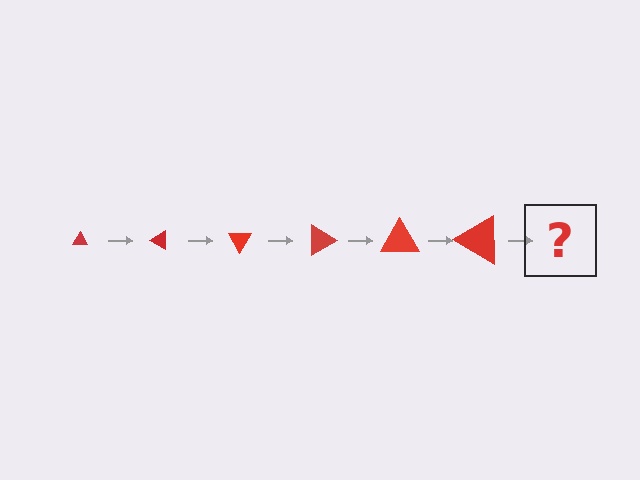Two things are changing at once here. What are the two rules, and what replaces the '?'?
The two rules are that the triangle grows larger each step and it rotates 30 degrees each step. The '?' should be a triangle, larger than the previous one and rotated 180 degrees from the start.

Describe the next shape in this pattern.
It should be a triangle, larger than the previous one and rotated 180 degrees from the start.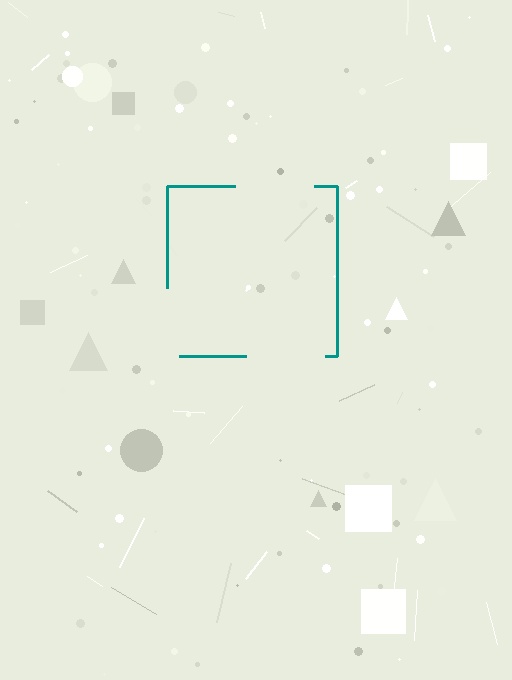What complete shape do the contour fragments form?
The contour fragments form a square.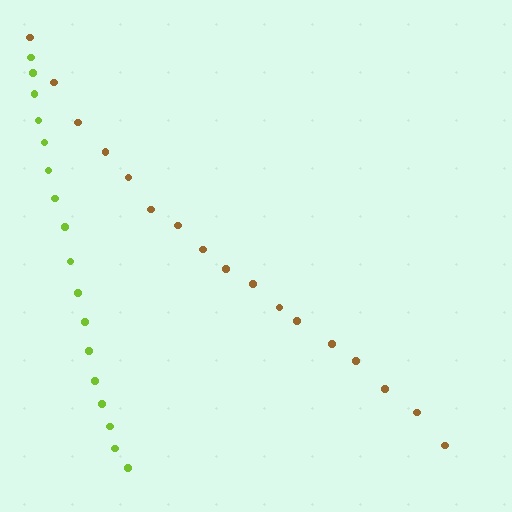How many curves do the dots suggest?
There are 2 distinct paths.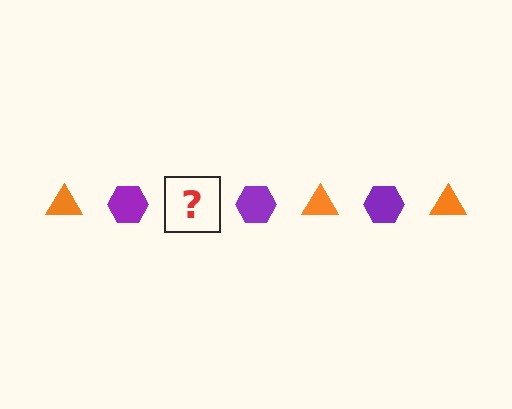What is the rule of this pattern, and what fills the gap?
The rule is that the pattern alternates between orange triangle and purple hexagon. The gap should be filled with an orange triangle.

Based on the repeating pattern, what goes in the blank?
The blank should be an orange triangle.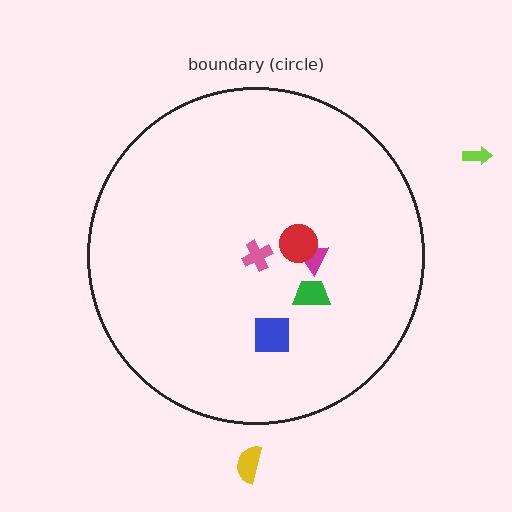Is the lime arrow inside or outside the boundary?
Outside.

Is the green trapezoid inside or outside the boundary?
Inside.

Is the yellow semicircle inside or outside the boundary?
Outside.